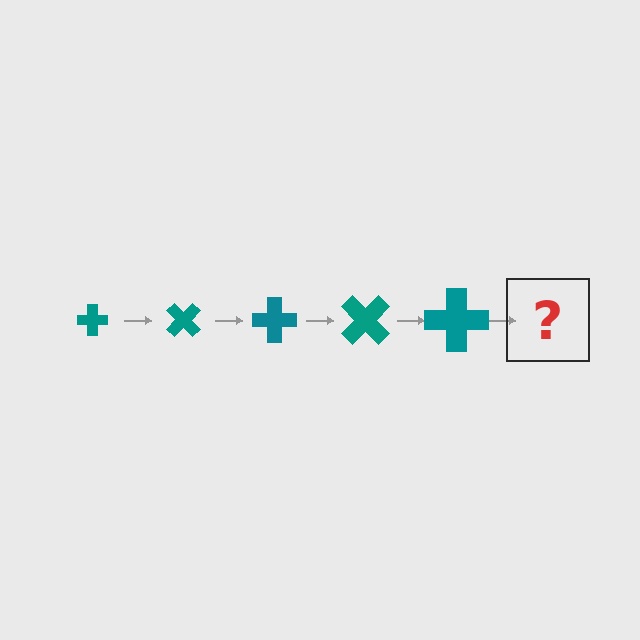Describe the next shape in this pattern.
It should be a cross, larger than the previous one and rotated 225 degrees from the start.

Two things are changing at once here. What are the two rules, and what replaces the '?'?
The two rules are that the cross grows larger each step and it rotates 45 degrees each step. The '?' should be a cross, larger than the previous one and rotated 225 degrees from the start.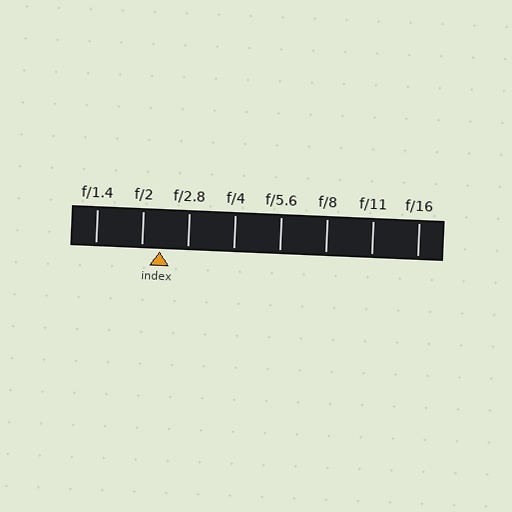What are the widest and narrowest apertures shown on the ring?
The widest aperture shown is f/1.4 and the narrowest is f/16.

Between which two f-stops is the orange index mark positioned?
The index mark is between f/2 and f/2.8.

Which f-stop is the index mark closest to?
The index mark is closest to f/2.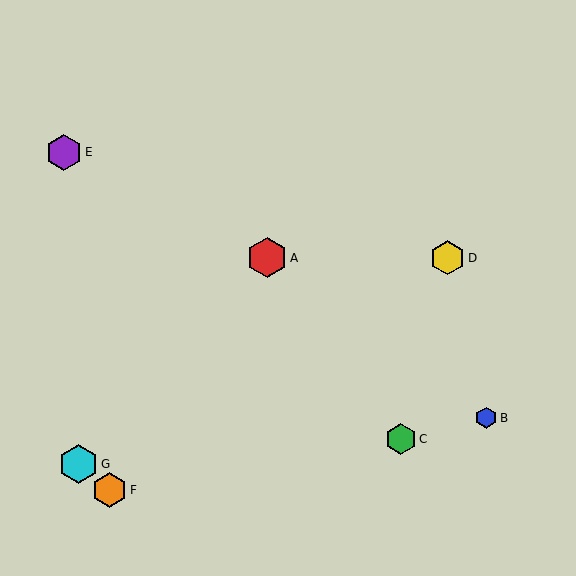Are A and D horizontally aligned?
Yes, both are at y≈258.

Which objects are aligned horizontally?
Objects A, D are aligned horizontally.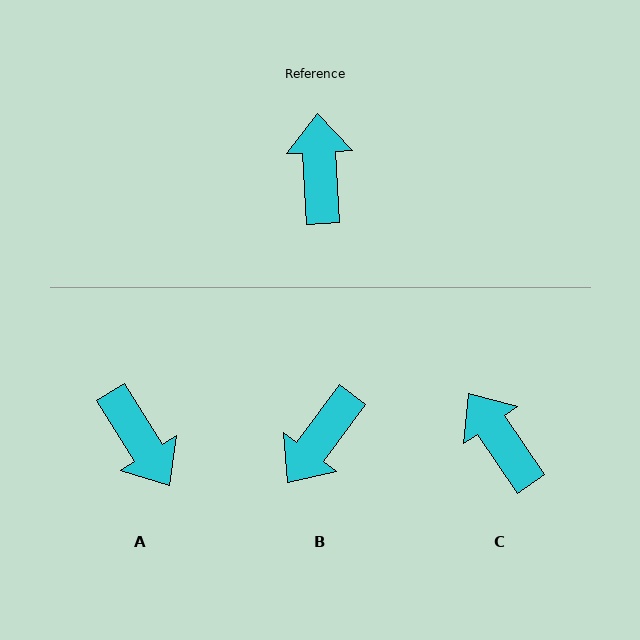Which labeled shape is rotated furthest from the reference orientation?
A, about 151 degrees away.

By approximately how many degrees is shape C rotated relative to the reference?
Approximately 32 degrees counter-clockwise.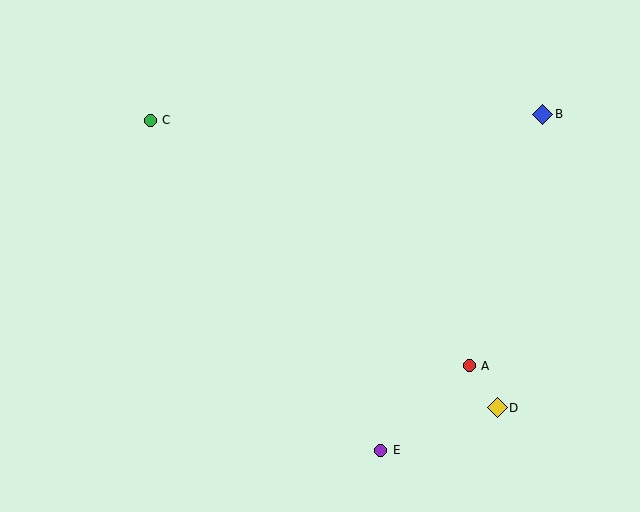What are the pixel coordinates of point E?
Point E is at (381, 450).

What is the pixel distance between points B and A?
The distance between B and A is 262 pixels.